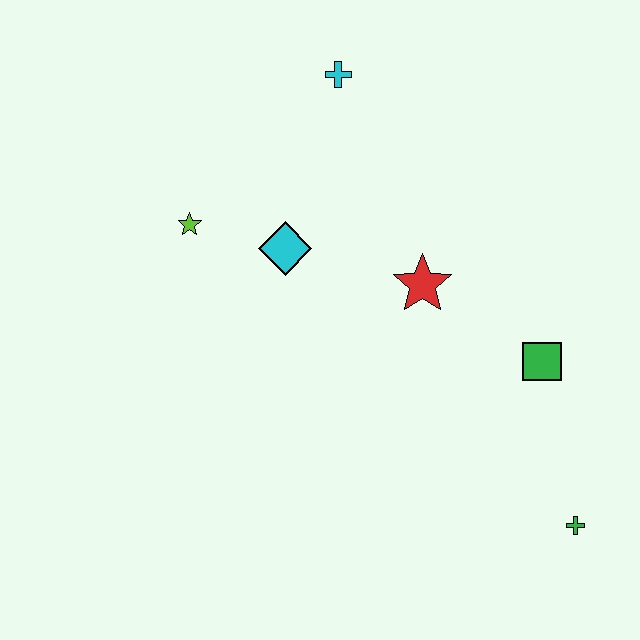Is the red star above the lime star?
No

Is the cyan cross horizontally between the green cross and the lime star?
Yes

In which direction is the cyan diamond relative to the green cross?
The cyan diamond is to the left of the green cross.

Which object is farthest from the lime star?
The green cross is farthest from the lime star.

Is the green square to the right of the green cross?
No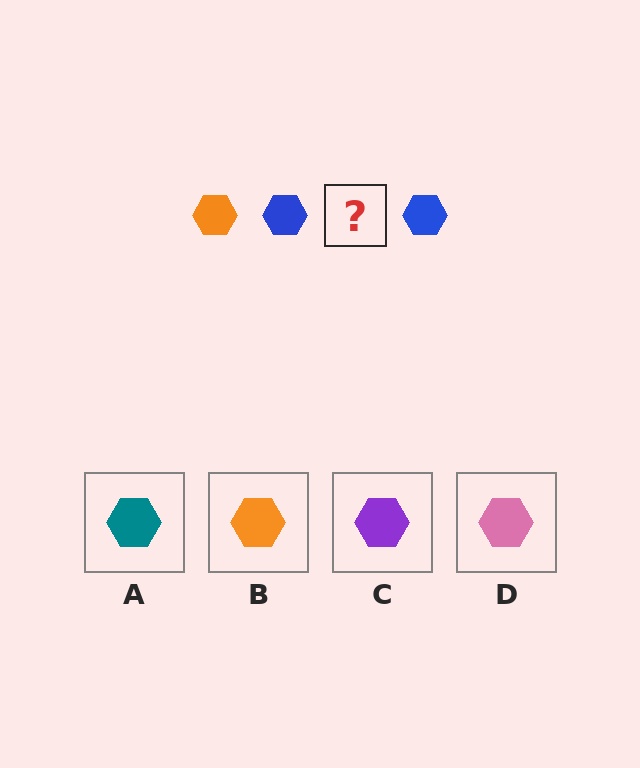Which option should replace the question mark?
Option B.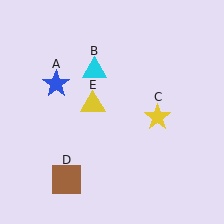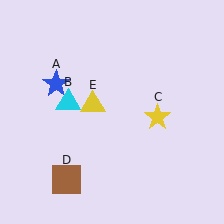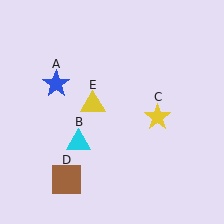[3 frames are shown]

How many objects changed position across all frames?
1 object changed position: cyan triangle (object B).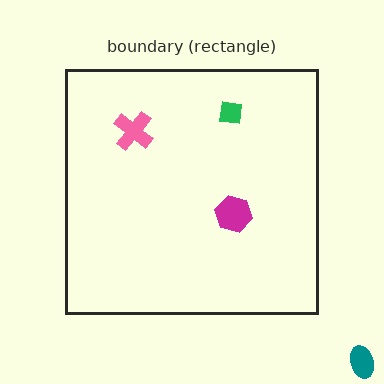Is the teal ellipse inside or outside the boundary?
Outside.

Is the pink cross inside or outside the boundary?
Inside.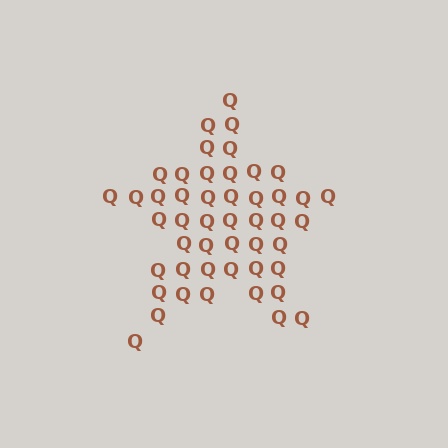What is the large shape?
The large shape is a star.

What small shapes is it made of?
It is made of small letter Q's.